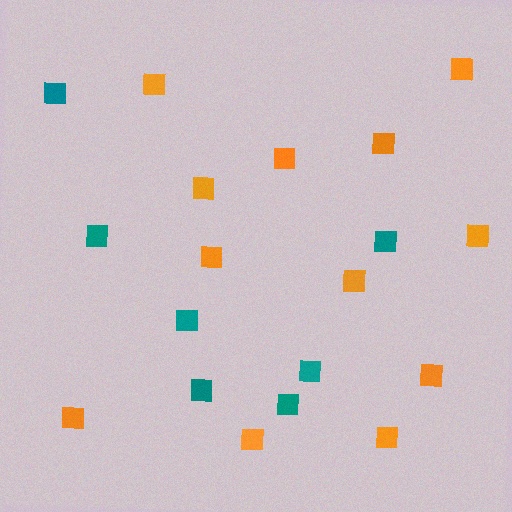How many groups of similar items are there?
There are 2 groups: one group of teal squares (7) and one group of orange squares (12).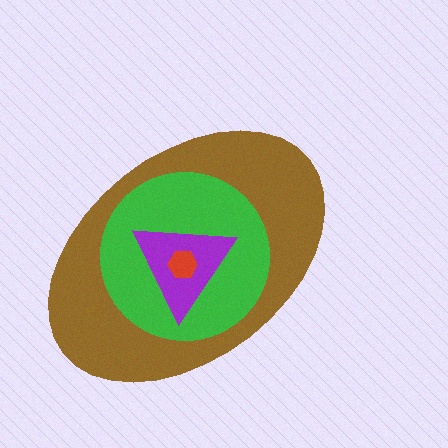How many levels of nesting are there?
4.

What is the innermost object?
The red hexagon.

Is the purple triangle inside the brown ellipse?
Yes.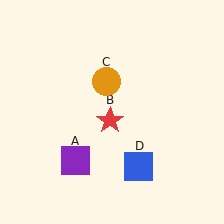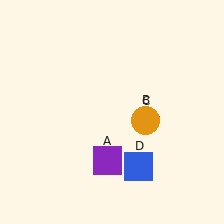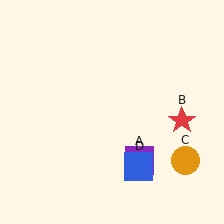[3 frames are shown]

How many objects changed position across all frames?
3 objects changed position: purple square (object A), red star (object B), orange circle (object C).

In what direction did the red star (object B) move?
The red star (object B) moved right.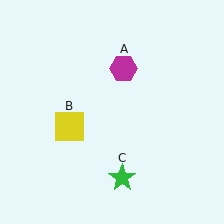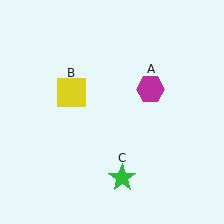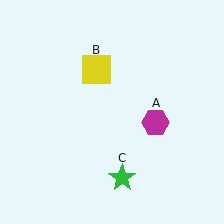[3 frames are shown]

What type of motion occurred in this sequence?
The magenta hexagon (object A), yellow square (object B) rotated clockwise around the center of the scene.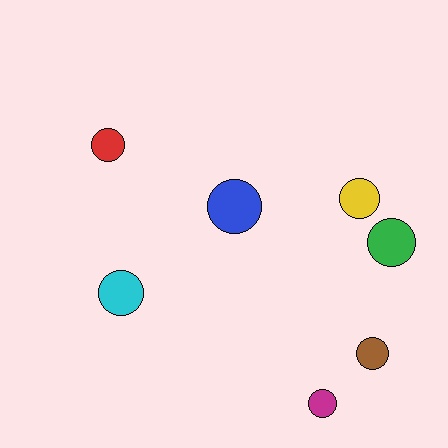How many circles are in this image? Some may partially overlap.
There are 7 circles.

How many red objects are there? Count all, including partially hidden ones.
There is 1 red object.